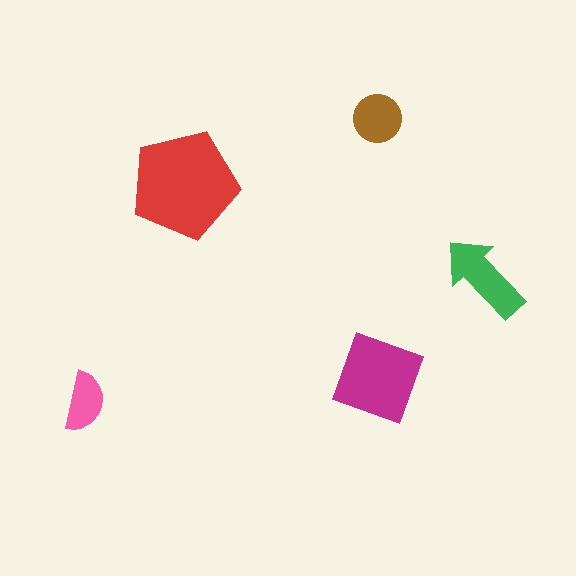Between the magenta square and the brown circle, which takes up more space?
The magenta square.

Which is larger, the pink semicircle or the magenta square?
The magenta square.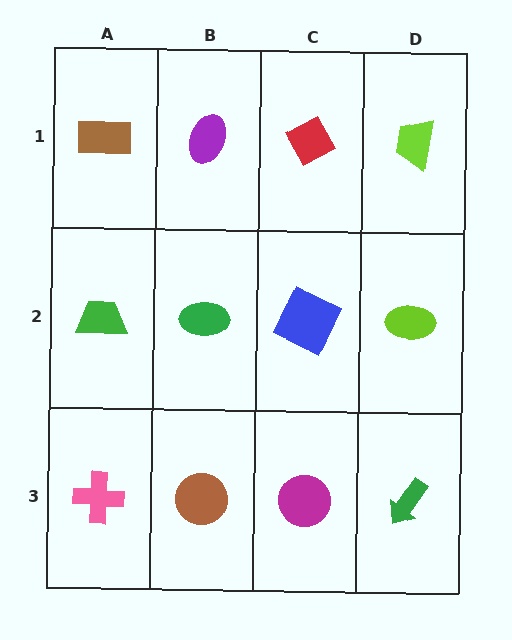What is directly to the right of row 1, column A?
A purple ellipse.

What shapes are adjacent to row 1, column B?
A green ellipse (row 2, column B), a brown rectangle (row 1, column A), a red diamond (row 1, column C).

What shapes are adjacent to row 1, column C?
A blue square (row 2, column C), a purple ellipse (row 1, column B), a lime trapezoid (row 1, column D).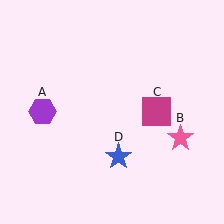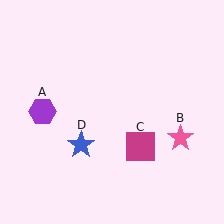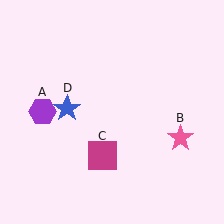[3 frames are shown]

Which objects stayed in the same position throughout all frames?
Purple hexagon (object A) and pink star (object B) remained stationary.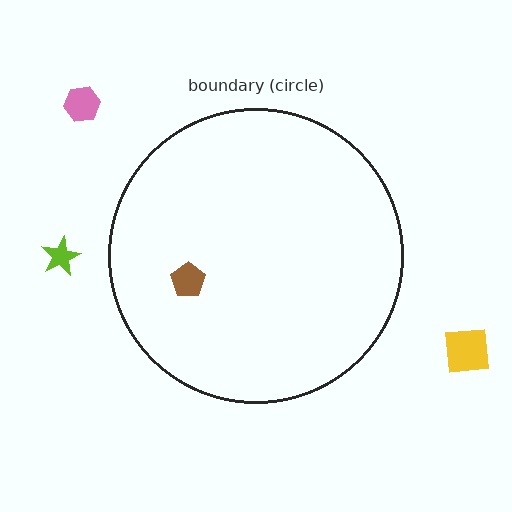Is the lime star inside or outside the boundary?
Outside.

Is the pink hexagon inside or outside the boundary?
Outside.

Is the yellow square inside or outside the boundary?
Outside.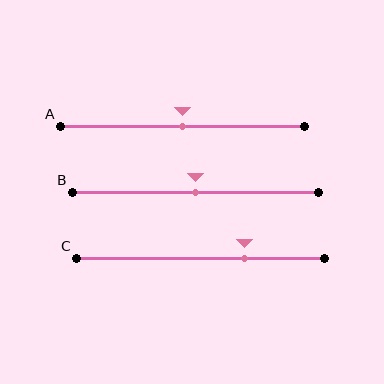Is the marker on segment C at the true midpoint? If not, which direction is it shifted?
No, the marker on segment C is shifted to the right by about 18% of the segment length.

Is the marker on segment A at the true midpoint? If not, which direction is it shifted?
Yes, the marker on segment A is at the true midpoint.